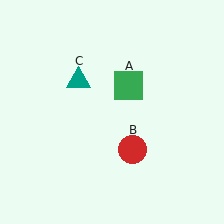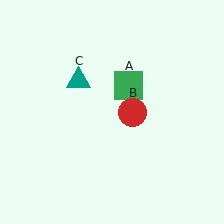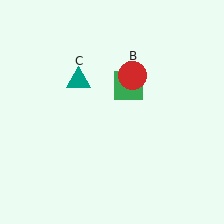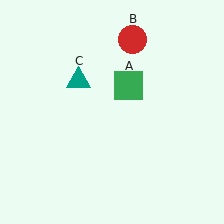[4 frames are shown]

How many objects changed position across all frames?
1 object changed position: red circle (object B).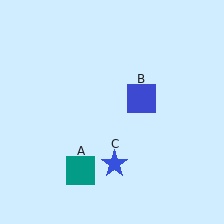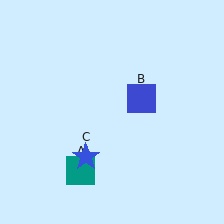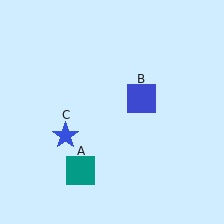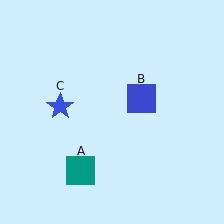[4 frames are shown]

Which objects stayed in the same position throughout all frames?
Teal square (object A) and blue square (object B) remained stationary.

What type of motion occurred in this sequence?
The blue star (object C) rotated clockwise around the center of the scene.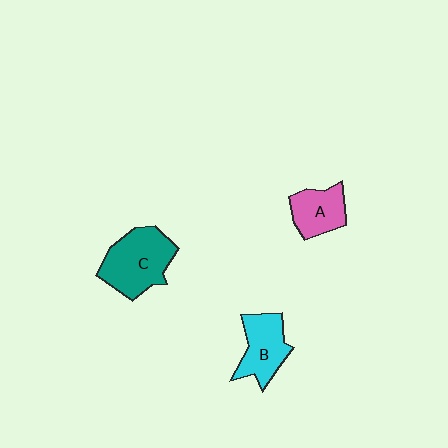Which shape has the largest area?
Shape C (teal).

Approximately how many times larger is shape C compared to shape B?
Approximately 1.4 times.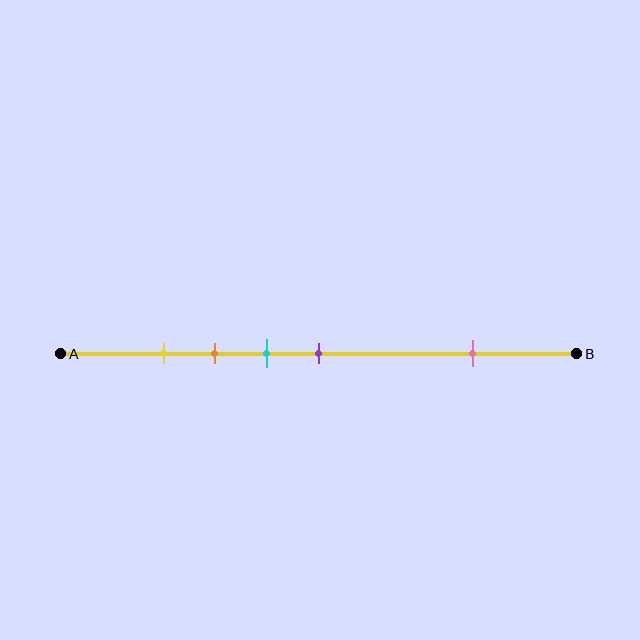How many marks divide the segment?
There are 5 marks dividing the segment.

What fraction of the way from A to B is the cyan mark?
The cyan mark is approximately 40% (0.4) of the way from A to B.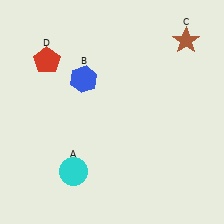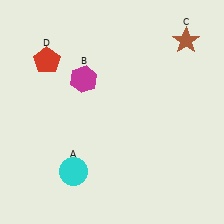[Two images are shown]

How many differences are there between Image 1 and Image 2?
There is 1 difference between the two images.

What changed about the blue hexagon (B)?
In Image 1, B is blue. In Image 2, it changed to magenta.